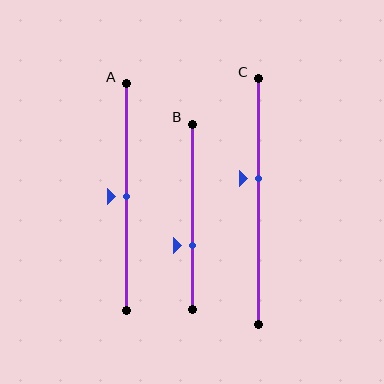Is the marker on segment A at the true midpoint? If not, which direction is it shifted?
Yes, the marker on segment A is at the true midpoint.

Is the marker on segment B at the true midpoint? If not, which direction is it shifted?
No, the marker on segment B is shifted downward by about 15% of the segment length.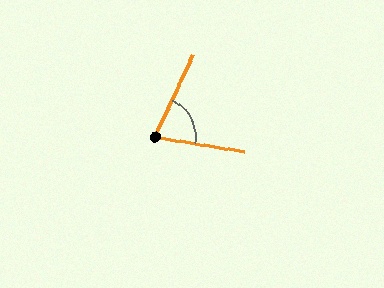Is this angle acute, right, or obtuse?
It is acute.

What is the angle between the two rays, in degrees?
Approximately 74 degrees.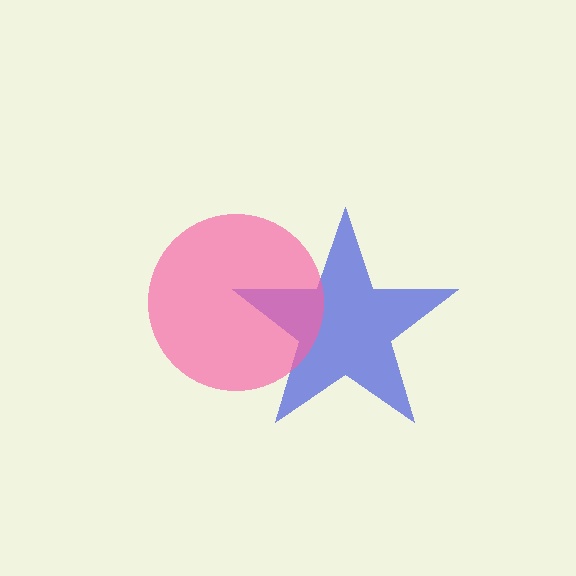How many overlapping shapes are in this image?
There are 2 overlapping shapes in the image.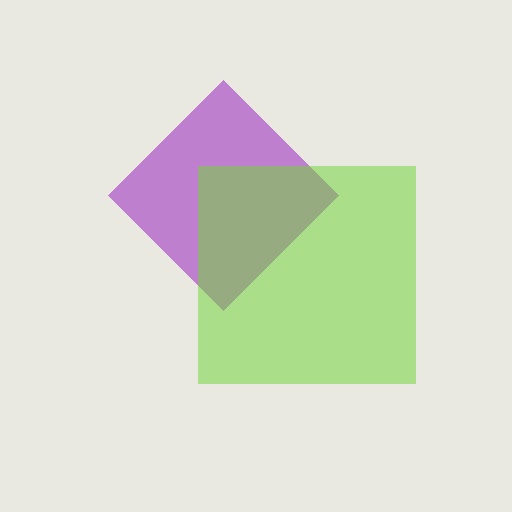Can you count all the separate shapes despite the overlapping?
Yes, there are 2 separate shapes.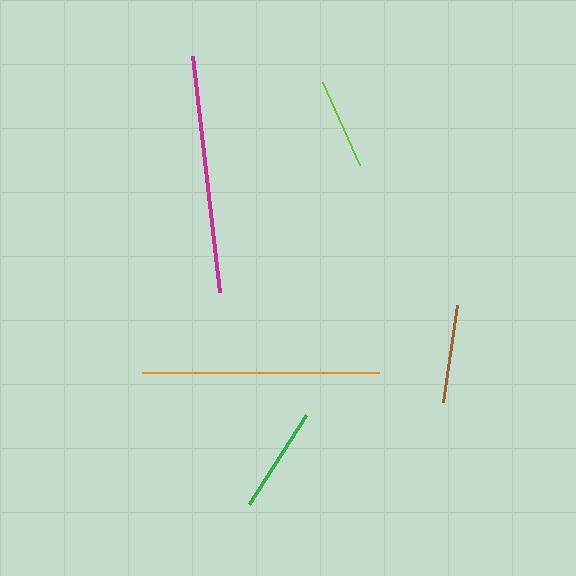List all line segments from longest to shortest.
From longest to shortest: magenta, orange, green, brown, lime.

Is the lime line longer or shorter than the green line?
The green line is longer than the lime line.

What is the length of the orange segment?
The orange segment is approximately 236 pixels long.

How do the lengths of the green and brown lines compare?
The green and brown lines are approximately the same length.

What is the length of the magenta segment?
The magenta segment is approximately 237 pixels long.